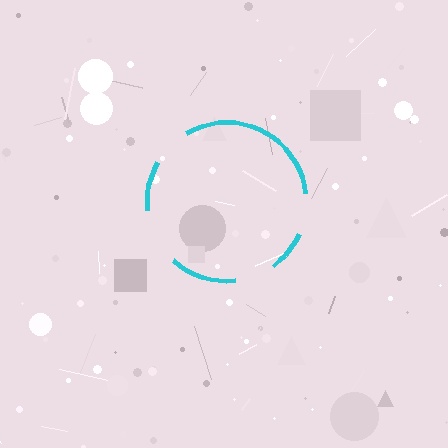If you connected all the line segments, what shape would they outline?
They would outline a circle.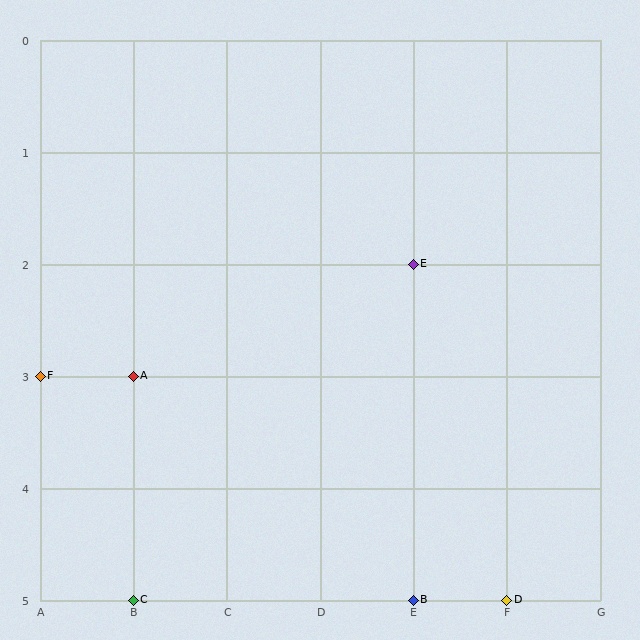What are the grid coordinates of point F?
Point F is at grid coordinates (A, 3).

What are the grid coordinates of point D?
Point D is at grid coordinates (F, 5).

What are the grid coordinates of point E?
Point E is at grid coordinates (E, 2).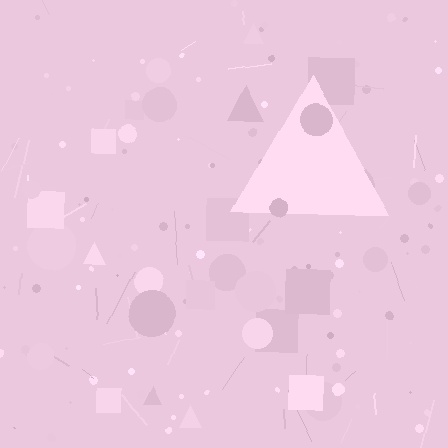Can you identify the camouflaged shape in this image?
The camouflaged shape is a triangle.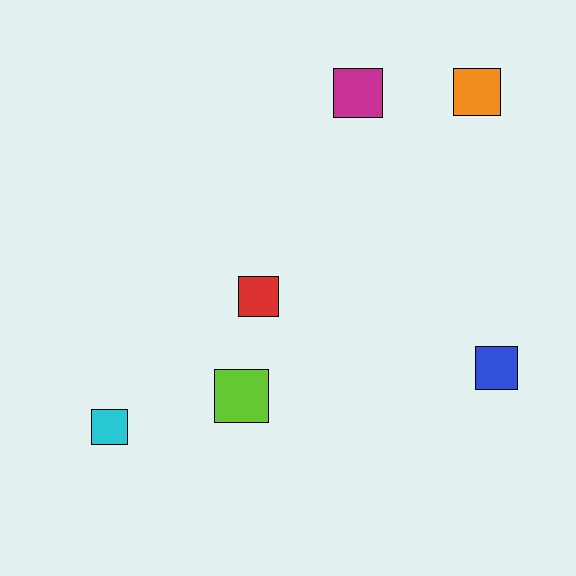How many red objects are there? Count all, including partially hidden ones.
There is 1 red object.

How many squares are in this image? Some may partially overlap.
There are 6 squares.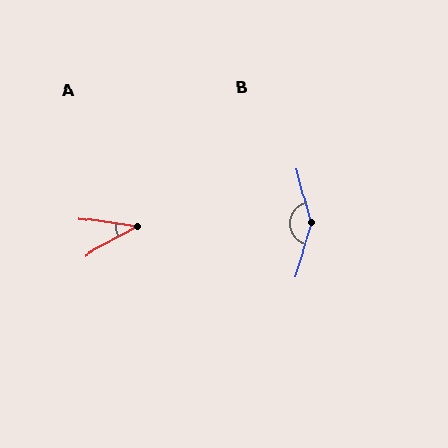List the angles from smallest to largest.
A (37°), B (148°).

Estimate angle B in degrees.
Approximately 148 degrees.